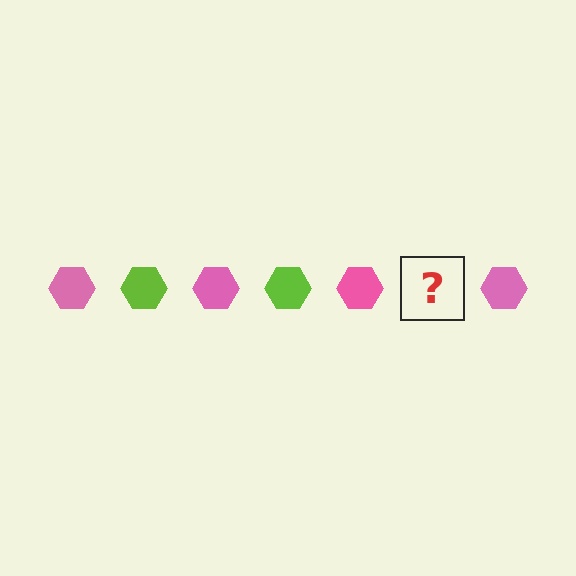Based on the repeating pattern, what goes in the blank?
The blank should be a lime hexagon.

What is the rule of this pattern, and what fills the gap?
The rule is that the pattern cycles through pink, lime hexagons. The gap should be filled with a lime hexagon.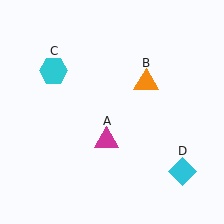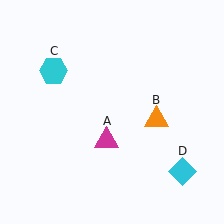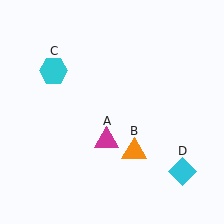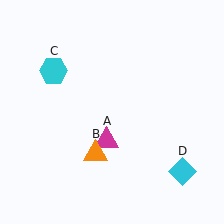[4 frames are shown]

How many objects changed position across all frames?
1 object changed position: orange triangle (object B).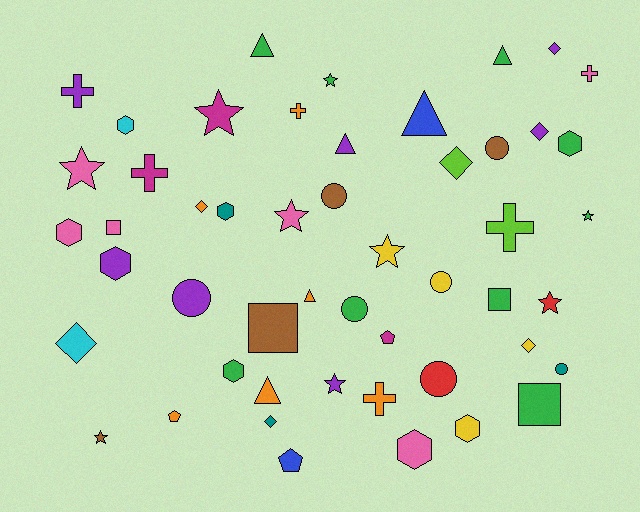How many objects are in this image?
There are 50 objects.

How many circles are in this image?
There are 7 circles.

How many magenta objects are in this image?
There are 3 magenta objects.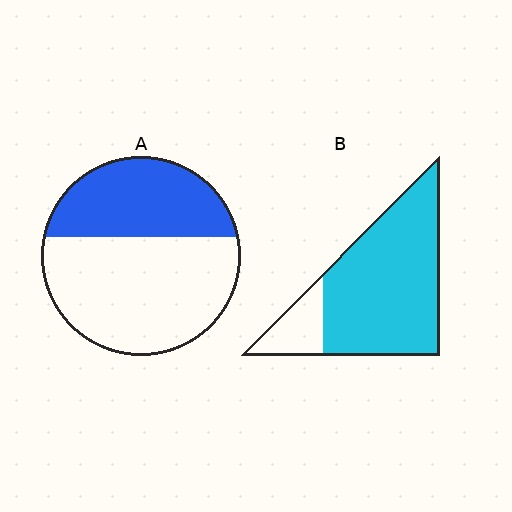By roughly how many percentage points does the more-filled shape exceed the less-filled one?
By roughly 45 percentage points (B over A).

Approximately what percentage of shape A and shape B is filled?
A is approximately 40% and B is approximately 85%.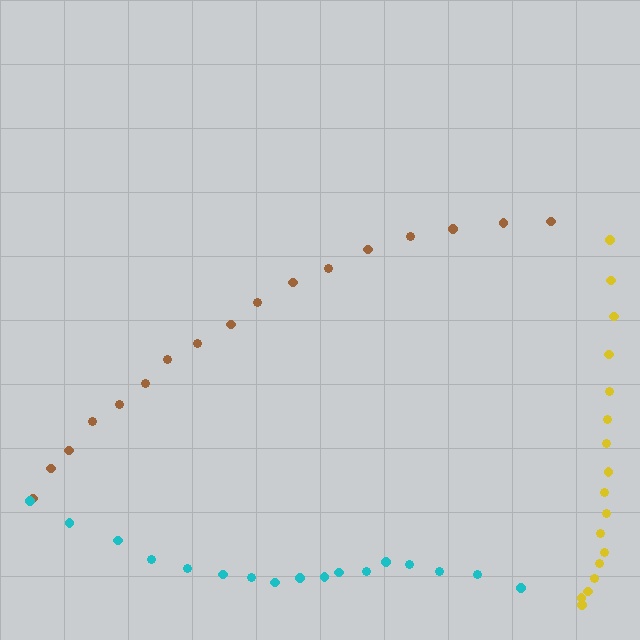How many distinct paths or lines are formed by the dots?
There are 3 distinct paths.